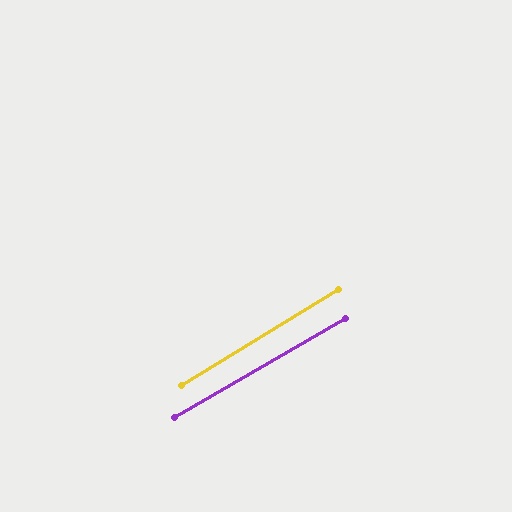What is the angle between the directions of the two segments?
Approximately 2 degrees.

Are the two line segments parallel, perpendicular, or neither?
Parallel — their directions differ by only 1.7°.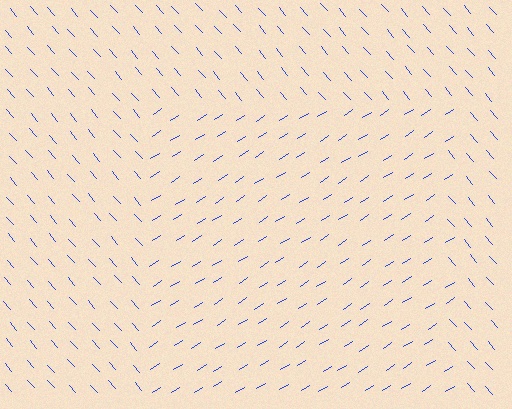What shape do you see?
I see a rectangle.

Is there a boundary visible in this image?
Yes, there is a texture boundary formed by a change in line orientation.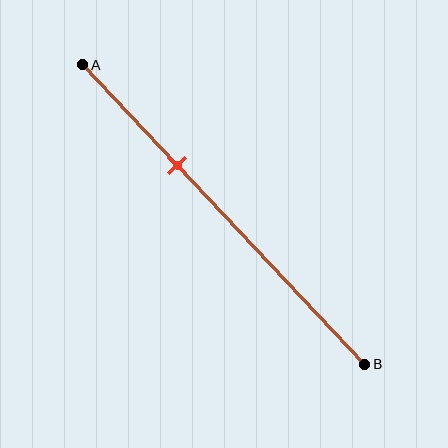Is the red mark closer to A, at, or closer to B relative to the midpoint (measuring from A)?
The red mark is closer to point A than the midpoint of segment AB.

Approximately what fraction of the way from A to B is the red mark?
The red mark is approximately 35% of the way from A to B.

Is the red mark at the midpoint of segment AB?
No, the mark is at about 35% from A, not at the 50% midpoint.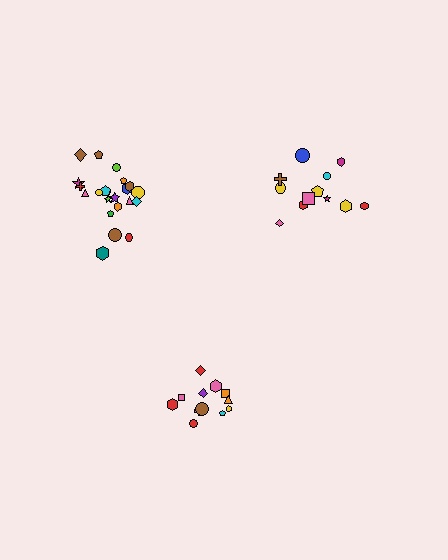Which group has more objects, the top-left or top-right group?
The top-left group.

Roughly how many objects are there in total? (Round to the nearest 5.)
Roughly 45 objects in total.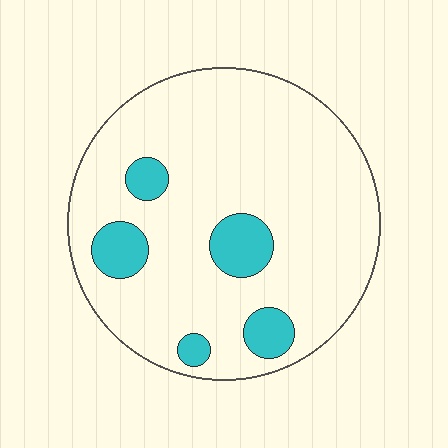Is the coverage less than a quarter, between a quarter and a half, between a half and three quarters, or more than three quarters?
Less than a quarter.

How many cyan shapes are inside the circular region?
5.